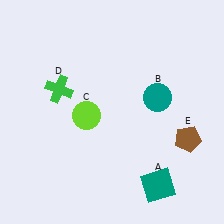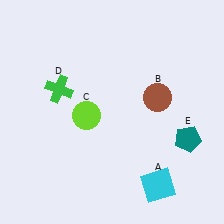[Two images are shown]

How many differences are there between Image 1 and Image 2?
There are 3 differences between the two images.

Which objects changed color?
A changed from teal to cyan. B changed from teal to brown. E changed from brown to teal.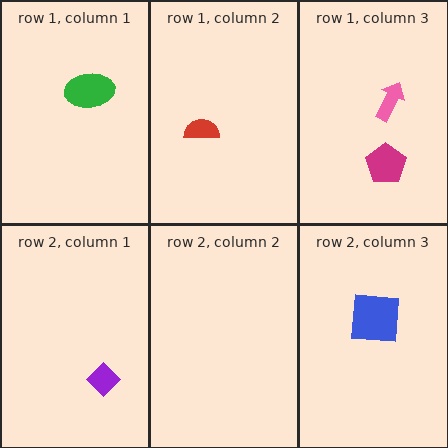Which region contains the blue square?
The row 2, column 3 region.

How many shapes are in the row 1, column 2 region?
1.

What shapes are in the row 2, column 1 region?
The purple diamond.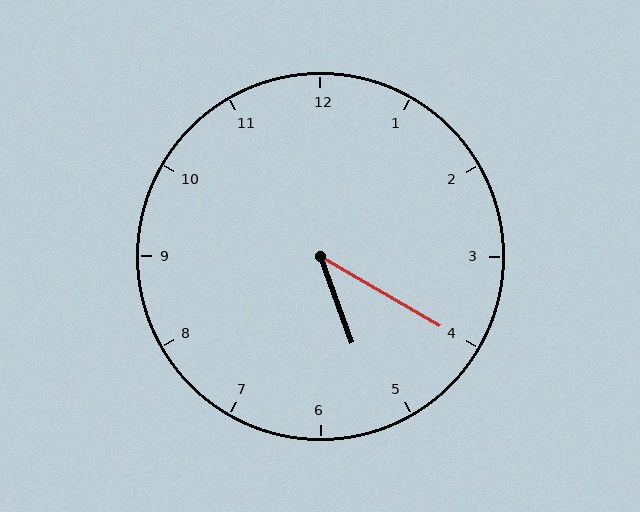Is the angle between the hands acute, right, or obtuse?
It is acute.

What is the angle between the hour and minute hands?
Approximately 40 degrees.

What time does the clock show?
5:20.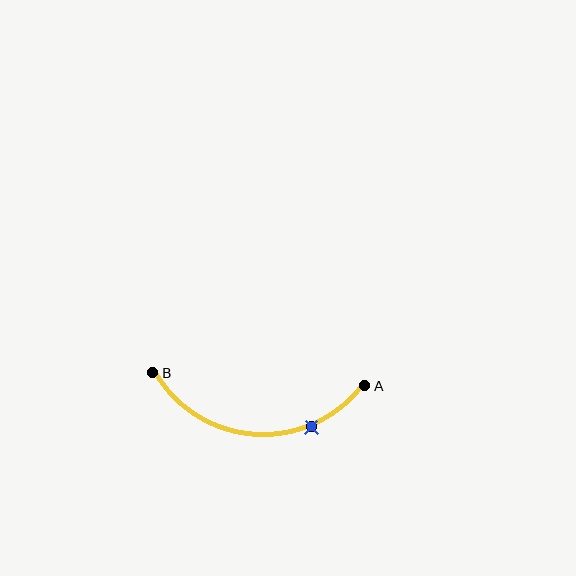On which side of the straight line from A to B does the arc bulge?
The arc bulges below the straight line connecting A and B.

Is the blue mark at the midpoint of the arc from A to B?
No. The blue mark lies on the arc but is closer to endpoint A. The arc midpoint would be at the point on the curve equidistant along the arc from both A and B.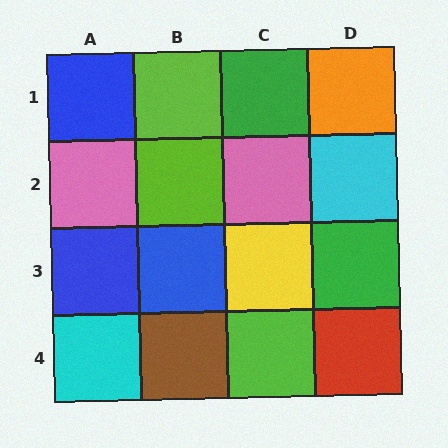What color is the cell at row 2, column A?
Pink.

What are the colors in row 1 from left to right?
Blue, lime, green, orange.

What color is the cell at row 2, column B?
Lime.